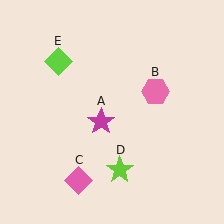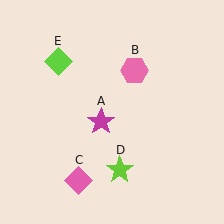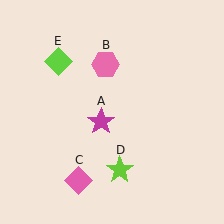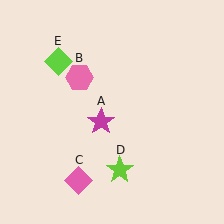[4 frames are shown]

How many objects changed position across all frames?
1 object changed position: pink hexagon (object B).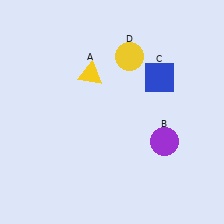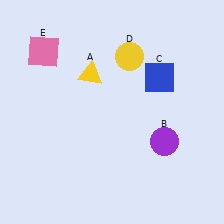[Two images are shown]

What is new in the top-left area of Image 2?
A pink square (E) was added in the top-left area of Image 2.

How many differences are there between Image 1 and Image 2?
There is 1 difference between the two images.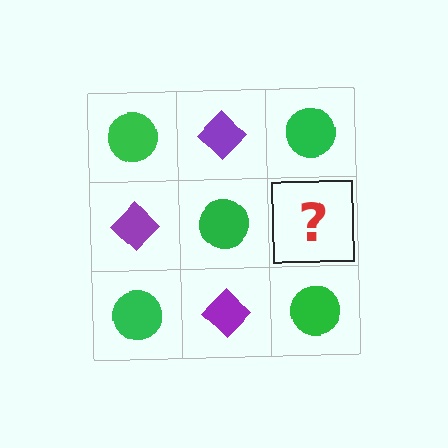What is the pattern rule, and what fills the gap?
The rule is that it alternates green circle and purple diamond in a checkerboard pattern. The gap should be filled with a purple diamond.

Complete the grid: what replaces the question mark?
The question mark should be replaced with a purple diamond.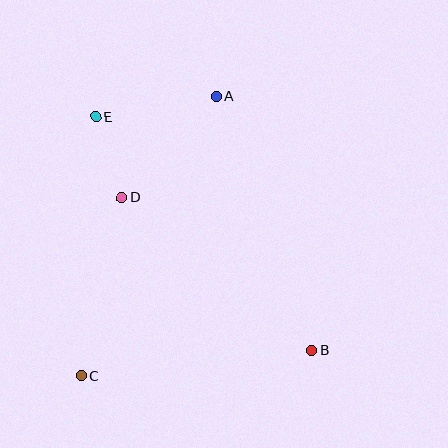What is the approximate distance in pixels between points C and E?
The distance between C and E is approximately 259 pixels.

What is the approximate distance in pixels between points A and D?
The distance between A and D is approximately 139 pixels.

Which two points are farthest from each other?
Points B and E are farthest from each other.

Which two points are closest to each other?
Points D and E are closest to each other.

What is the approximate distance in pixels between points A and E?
The distance between A and E is approximately 122 pixels.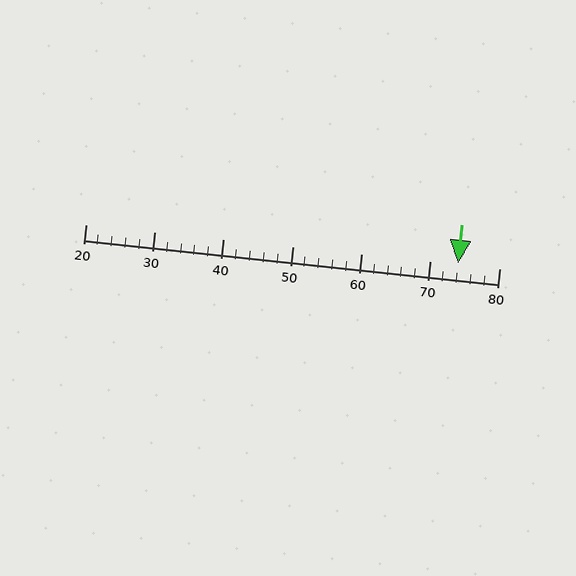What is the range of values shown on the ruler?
The ruler shows values from 20 to 80.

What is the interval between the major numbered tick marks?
The major tick marks are spaced 10 units apart.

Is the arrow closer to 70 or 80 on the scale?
The arrow is closer to 70.